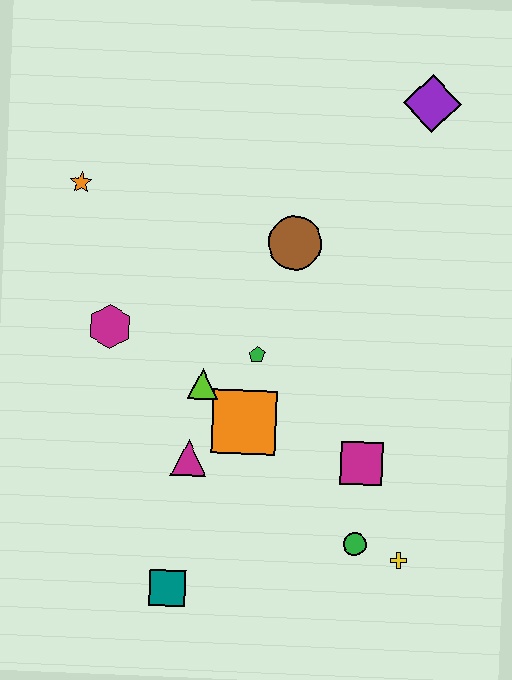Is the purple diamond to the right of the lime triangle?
Yes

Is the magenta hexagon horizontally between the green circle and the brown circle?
No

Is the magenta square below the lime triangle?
Yes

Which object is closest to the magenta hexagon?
The lime triangle is closest to the magenta hexagon.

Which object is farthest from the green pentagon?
The purple diamond is farthest from the green pentagon.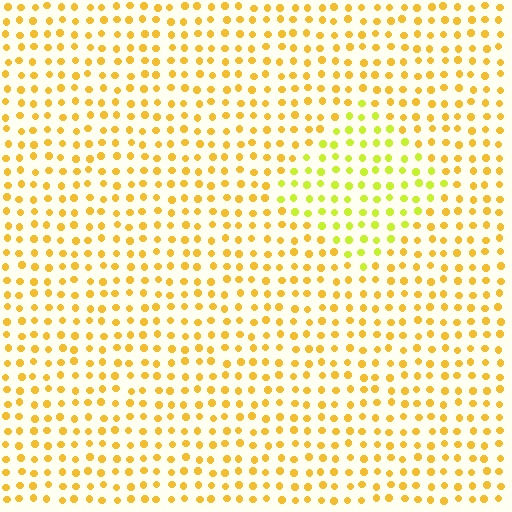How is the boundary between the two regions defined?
The boundary is defined purely by a slight shift in hue (about 30 degrees). Spacing, size, and orientation are identical on both sides.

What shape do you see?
I see a diamond.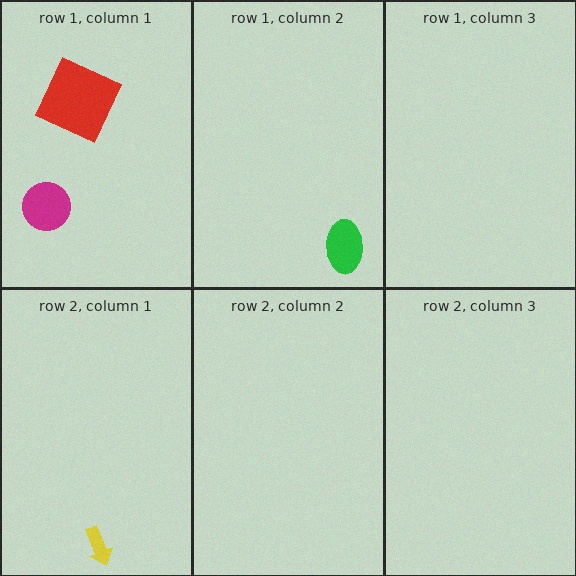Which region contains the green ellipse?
The row 1, column 2 region.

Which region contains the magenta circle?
The row 1, column 1 region.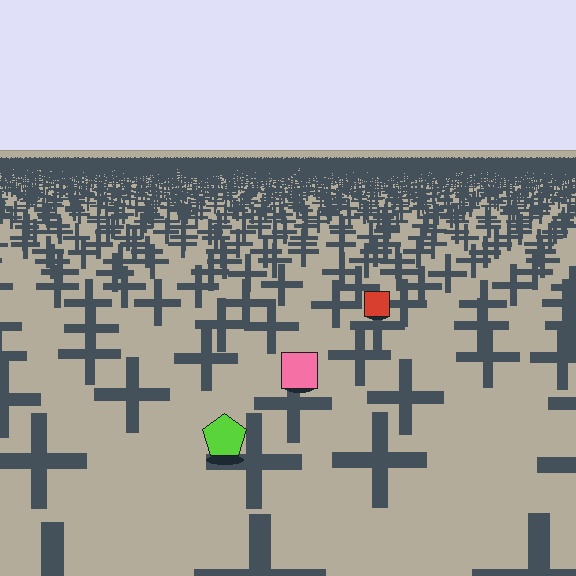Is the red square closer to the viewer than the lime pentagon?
No. The lime pentagon is closer — you can tell from the texture gradient: the ground texture is coarser near it.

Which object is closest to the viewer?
The lime pentagon is closest. The texture marks near it are larger and more spread out.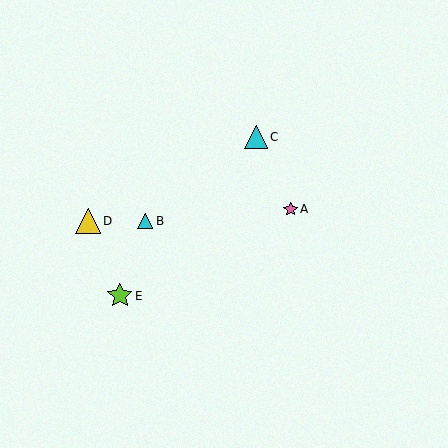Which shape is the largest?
The lime star (labeled E) is the largest.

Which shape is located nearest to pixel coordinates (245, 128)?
The cyan triangle (labeled C) at (256, 137) is nearest to that location.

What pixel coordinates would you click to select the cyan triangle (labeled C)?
Click at (256, 137) to select the cyan triangle C.